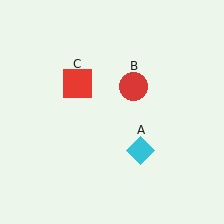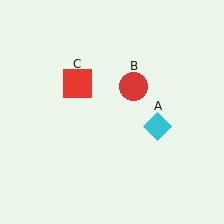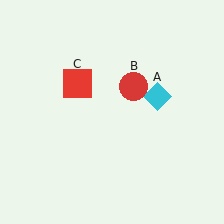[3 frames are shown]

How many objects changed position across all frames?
1 object changed position: cyan diamond (object A).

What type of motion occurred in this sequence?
The cyan diamond (object A) rotated counterclockwise around the center of the scene.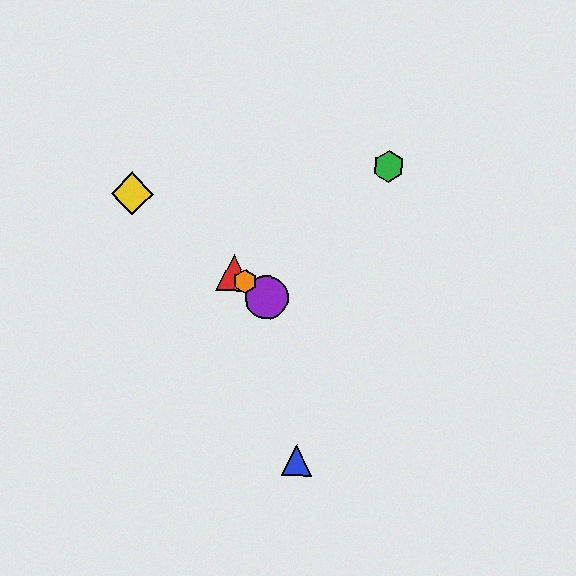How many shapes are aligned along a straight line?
4 shapes (the red triangle, the yellow diamond, the purple circle, the orange hexagon) are aligned along a straight line.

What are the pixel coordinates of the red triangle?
The red triangle is at (234, 273).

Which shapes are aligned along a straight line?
The red triangle, the yellow diamond, the purple circle, the orange hexagon are aligned along a straight line.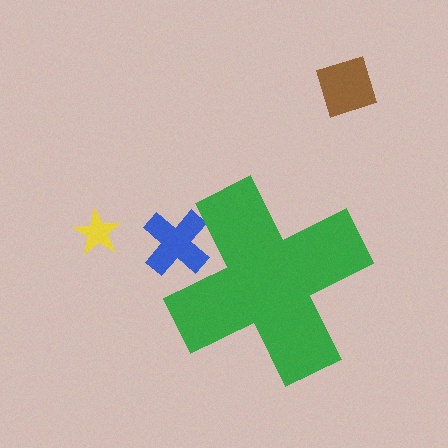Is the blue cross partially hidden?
Yes, the blue cross is partially hidden behind the green cross.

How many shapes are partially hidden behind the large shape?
1 shape is partially hidden.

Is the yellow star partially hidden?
No, the yellow star is fully visible.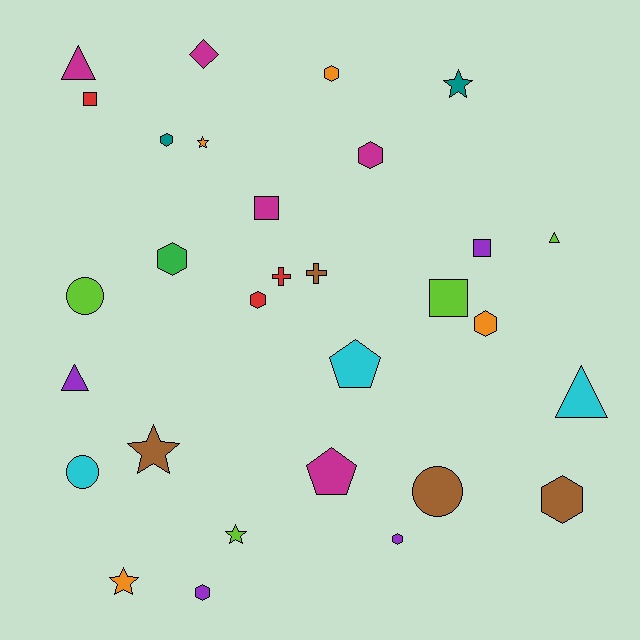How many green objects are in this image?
There is 1 green object.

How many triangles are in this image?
There are 4 triangles.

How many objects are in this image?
There are 30 objects.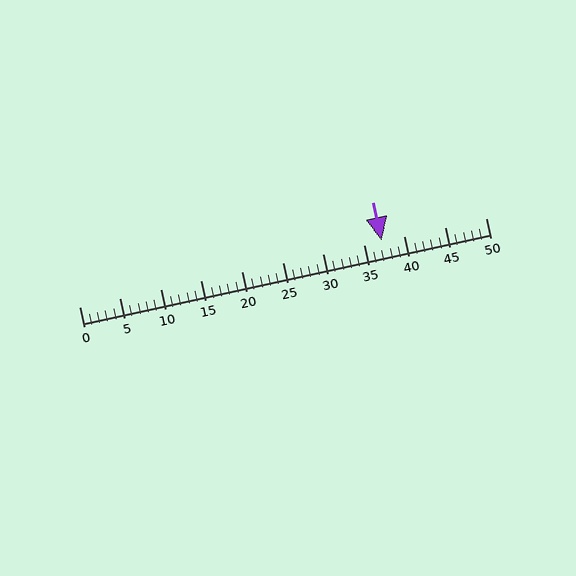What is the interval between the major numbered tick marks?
The major tick marks are spaced 5 units apart.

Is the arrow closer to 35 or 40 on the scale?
The arrow is closer to 35.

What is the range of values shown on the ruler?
The ruler shows values from 0 to 50.